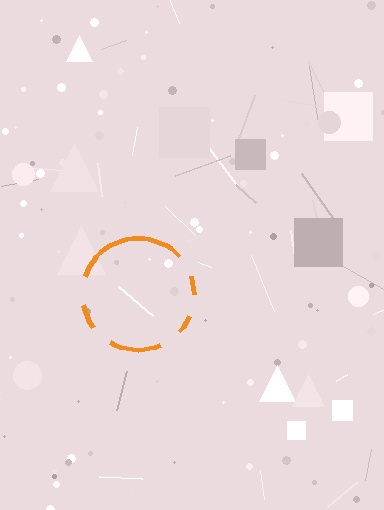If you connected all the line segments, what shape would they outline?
They would outline a circle.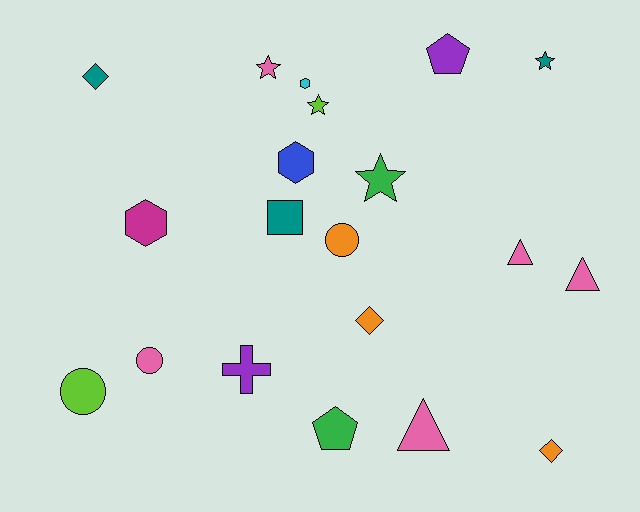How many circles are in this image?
There are 3 circles.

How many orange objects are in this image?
There are 3 orange objects.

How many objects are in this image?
There are 20 objects.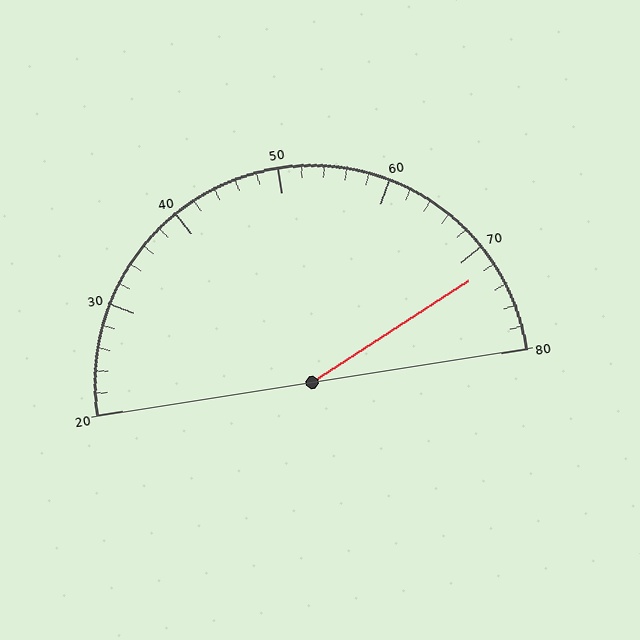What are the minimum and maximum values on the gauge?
The gauge ranges from 20 to 80.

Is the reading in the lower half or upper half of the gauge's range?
The reading is in the upper half of the range (20 to 80).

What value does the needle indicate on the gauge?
The needle indicates approximately 72.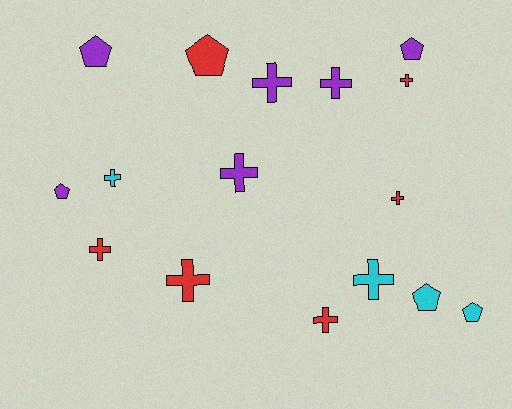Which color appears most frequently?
Red, with 6 objects.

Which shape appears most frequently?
Cross, with 10 objects.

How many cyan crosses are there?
There are 2 cyan crosses.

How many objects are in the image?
There are 16 objects.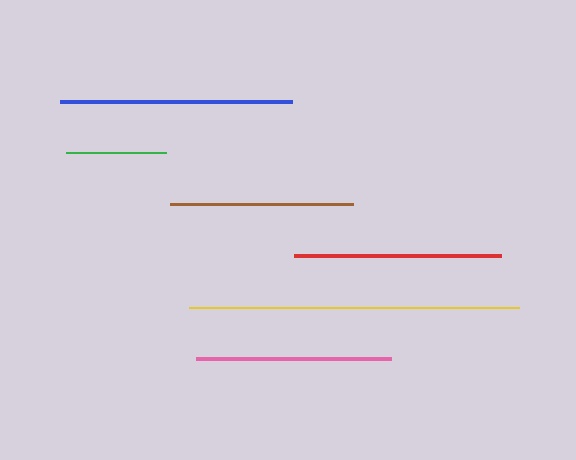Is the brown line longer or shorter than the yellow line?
The yellow line is longer than the brown line.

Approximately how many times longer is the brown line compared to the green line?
The brown line is approximately 1.8 times the length of the green line.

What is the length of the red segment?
The red segment is approximately 207 pixels long.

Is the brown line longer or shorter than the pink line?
The pink line is longer than the brown line.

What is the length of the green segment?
The green segment is approximately 100 pixels long.